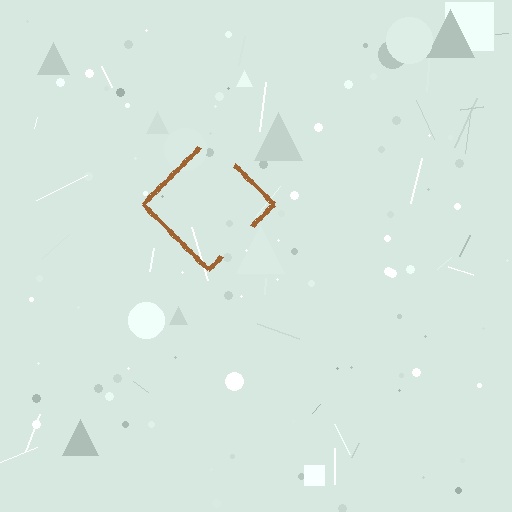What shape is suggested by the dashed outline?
The dashed outline suggests a diamond.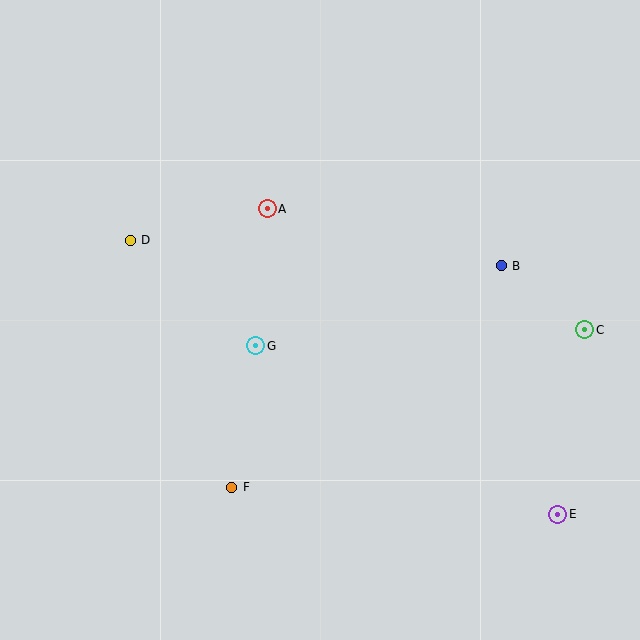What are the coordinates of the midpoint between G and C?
The midpoint between G and C is at (420, 338).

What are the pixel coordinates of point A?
Point A is at (267, 209).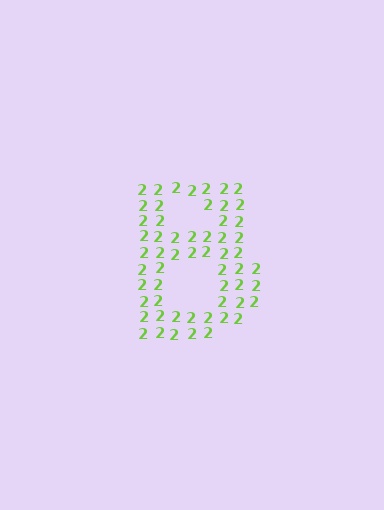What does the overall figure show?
The overall figure shows the letter B.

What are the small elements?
The small elements are digit 2's.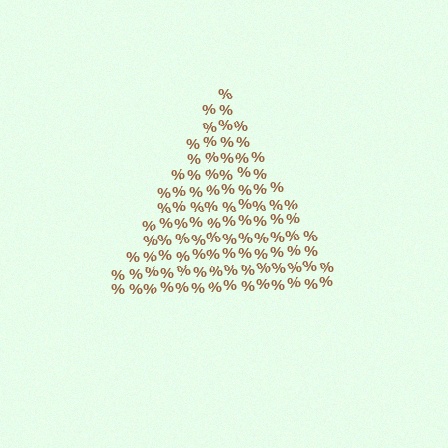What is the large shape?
The large shape is a triangle.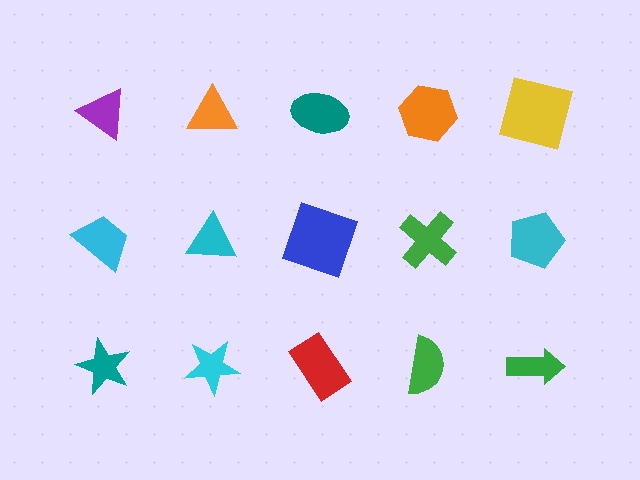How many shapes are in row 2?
5 shapes.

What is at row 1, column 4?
An orange hexagon.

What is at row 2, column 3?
A blue square.